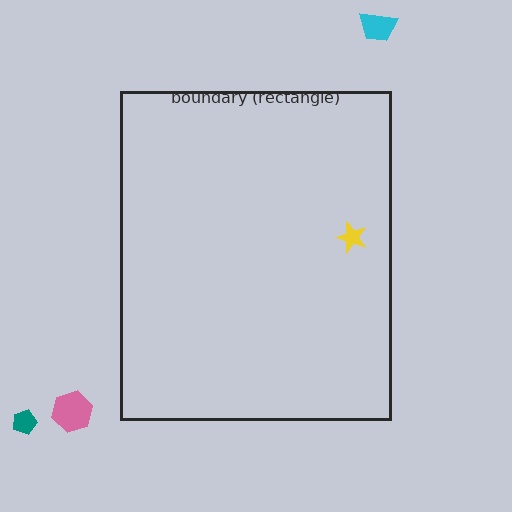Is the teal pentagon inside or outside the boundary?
Outside.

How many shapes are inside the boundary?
1 inside, 3 outside.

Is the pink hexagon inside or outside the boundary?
Outside.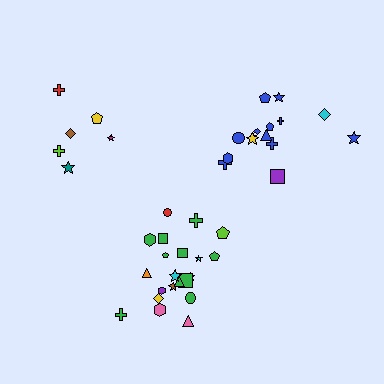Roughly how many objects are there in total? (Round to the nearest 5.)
Roughly 45 objects in total.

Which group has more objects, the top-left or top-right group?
The top-right group.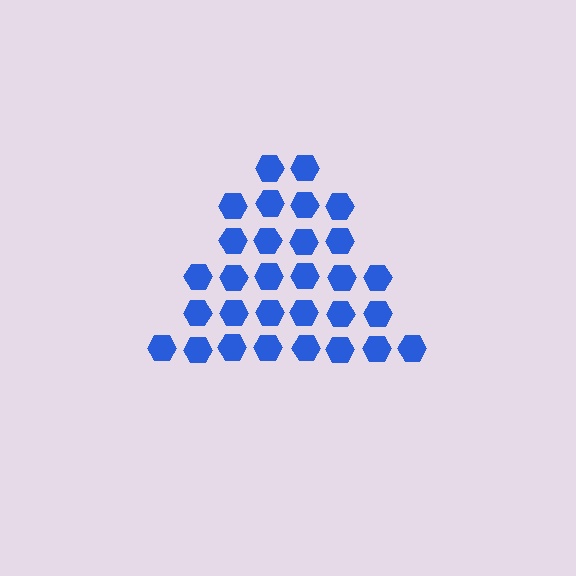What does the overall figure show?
The overall figure shows a triangle.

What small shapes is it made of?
It is made of small hexagons.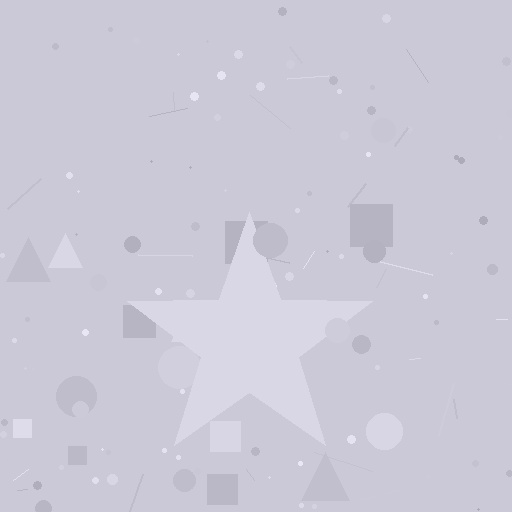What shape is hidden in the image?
A star is hidden in the image.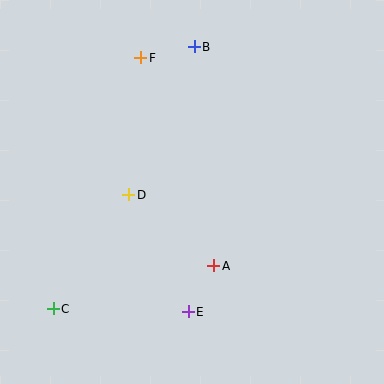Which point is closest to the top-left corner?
Point F is closest to the top-left corner.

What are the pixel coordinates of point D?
Point D is at (129, 195).